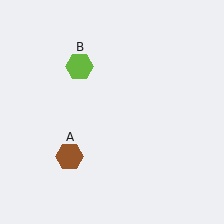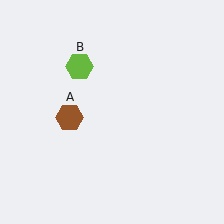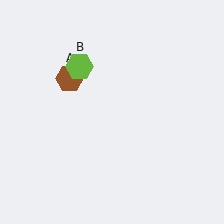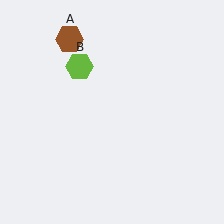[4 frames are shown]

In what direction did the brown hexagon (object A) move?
The brown hexagon (object A) moved up.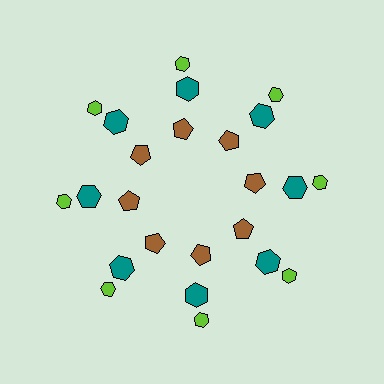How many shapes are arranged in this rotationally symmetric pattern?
There are 24 shapes, arranged in 8 groups of 3.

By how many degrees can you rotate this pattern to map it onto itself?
The pattern maps onto itself every 45 degrees of rotation.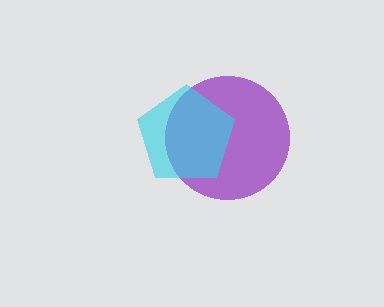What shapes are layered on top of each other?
The layered shapes are: a purple circle, a cyan pentagon.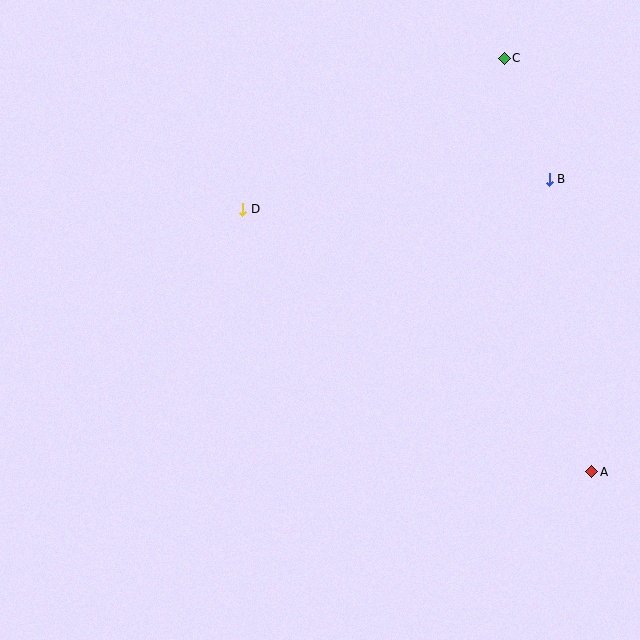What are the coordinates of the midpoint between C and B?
The midpoint between C and B is at (527, 119).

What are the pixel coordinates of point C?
Point C is at (504, 58).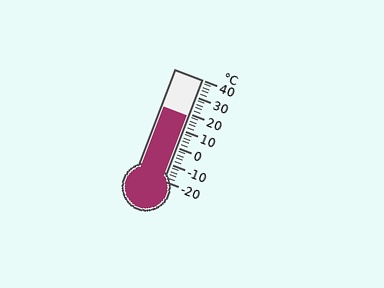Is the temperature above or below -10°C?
The temperature is above -10°C.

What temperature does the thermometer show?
The thermometer shows approximately 18°C.